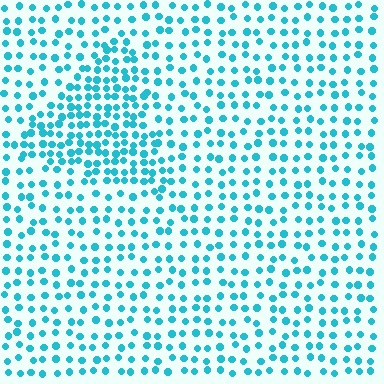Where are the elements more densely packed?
The elements are more densely packed inside the triangle boundary.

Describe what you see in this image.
The image contains small cyan elements arranged at two different densities. A triangle-shaped region is visible where the elements are more densely packed than the surrounding area.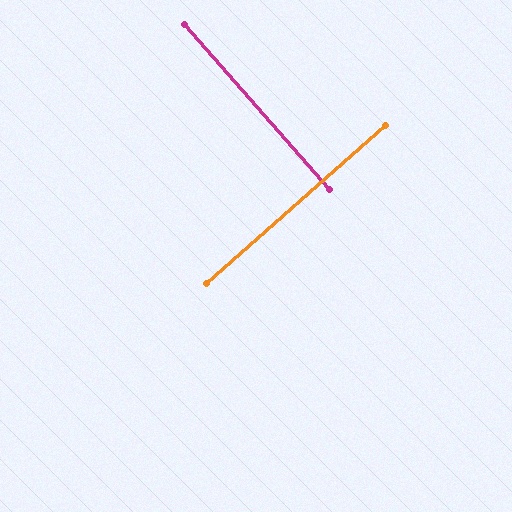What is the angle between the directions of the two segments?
Approximately 90 degrees.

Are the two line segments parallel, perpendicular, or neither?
Perpendicular — they meet at approximately 90°.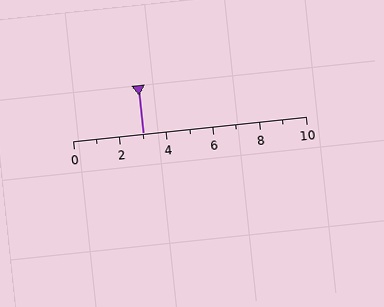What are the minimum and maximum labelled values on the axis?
The axis runs from 0 to 10.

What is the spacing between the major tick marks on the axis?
The major ticks are spaced 2 apart.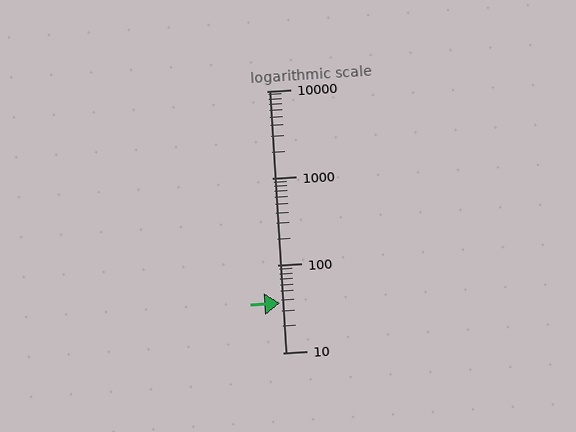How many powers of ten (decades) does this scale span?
The scale spans 3 decades, from 10 to 10000.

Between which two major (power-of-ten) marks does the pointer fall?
The pointer is between 10 and 100.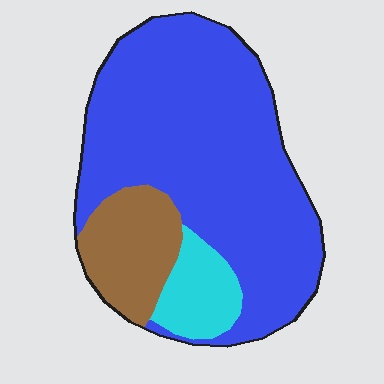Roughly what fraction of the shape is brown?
Brown covers around 15% of the shape.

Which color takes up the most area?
Blue, at roughly 75%.